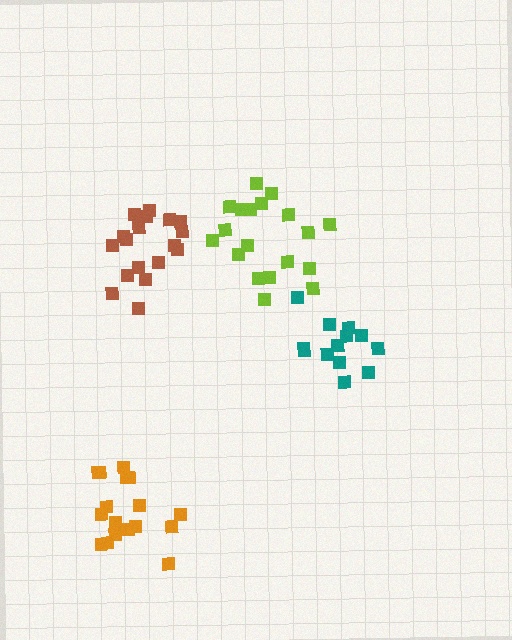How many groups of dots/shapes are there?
There are 4 groups.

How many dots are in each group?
Group 1: 17 dots, Group 2: 19 dots, Group 3: 13 dots, Group 4: 18 dots (67 total).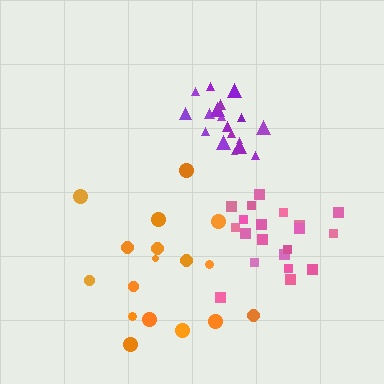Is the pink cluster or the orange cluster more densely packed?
Pink.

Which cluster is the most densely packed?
Purple.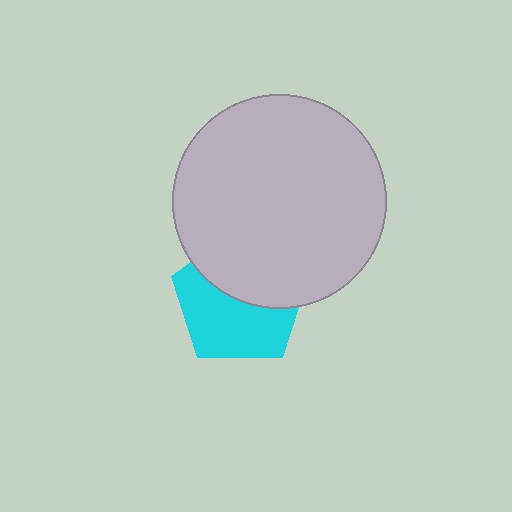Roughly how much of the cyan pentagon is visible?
About half of it is visible (roughly 54%).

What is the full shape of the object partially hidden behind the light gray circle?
The partially hidden object is a cyan pentagon.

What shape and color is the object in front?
The object in front is a light gray circle.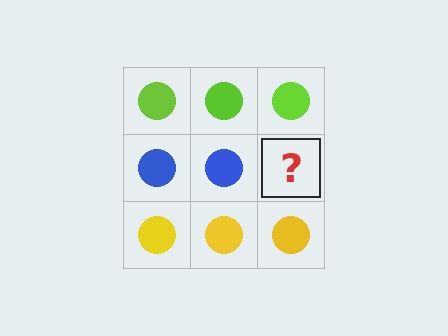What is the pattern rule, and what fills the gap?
The rule is that each row has a consistent color. The gap should be filled with a blue circle.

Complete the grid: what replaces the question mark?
The question mark should be replaced with a blue circle.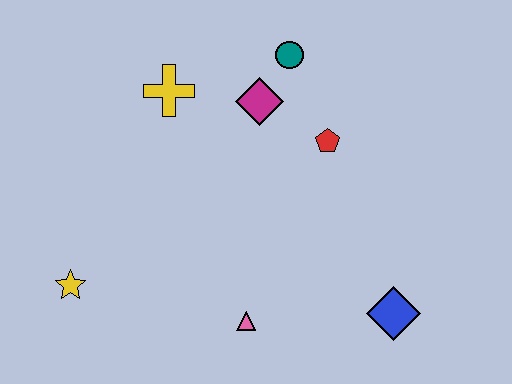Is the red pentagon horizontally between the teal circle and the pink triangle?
No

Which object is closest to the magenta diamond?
The teal circle is closest to the magenta diamond.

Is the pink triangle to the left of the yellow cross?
No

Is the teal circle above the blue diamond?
Yes